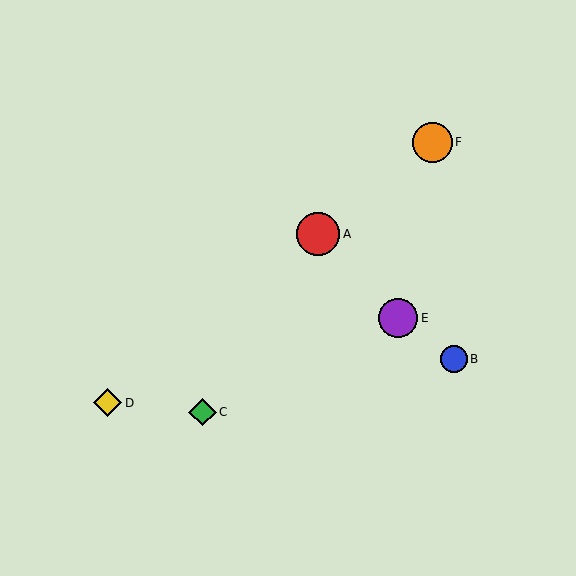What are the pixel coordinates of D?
Object D is at (108, 403).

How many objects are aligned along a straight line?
3 objects (A, D, F) are aligned along a straight line.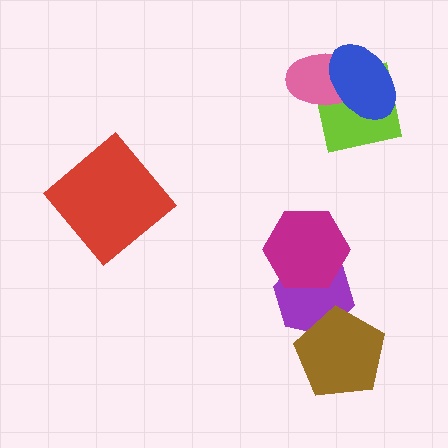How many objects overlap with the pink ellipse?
2 objects overlap with the pink ellipse.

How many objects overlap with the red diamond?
0 objects overlap with the red diamond.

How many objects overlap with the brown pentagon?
1 object overlaps with the brown pentagon.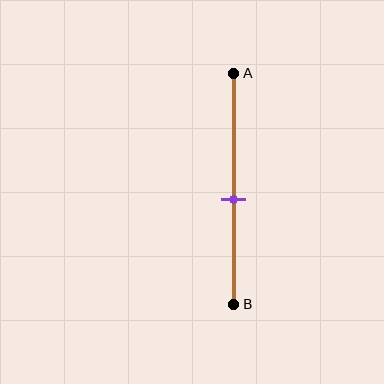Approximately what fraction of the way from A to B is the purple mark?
The purple mark is approximately 55% of the way from A to B.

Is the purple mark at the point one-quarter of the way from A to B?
No, the mark is at about 55% from A, not at the 25% one-quarter point.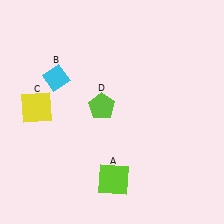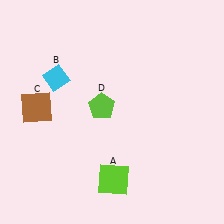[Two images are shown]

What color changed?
The square (C) changed from yellow in Image 1 to brown in Image 2.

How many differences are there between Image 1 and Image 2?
There is 1 difference between the two images.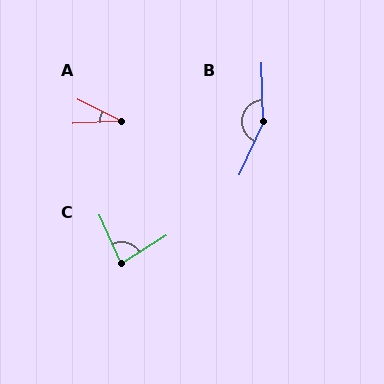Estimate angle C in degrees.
Approximately 81 degrees.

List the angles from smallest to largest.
A (30°), C (81°), B (154°).